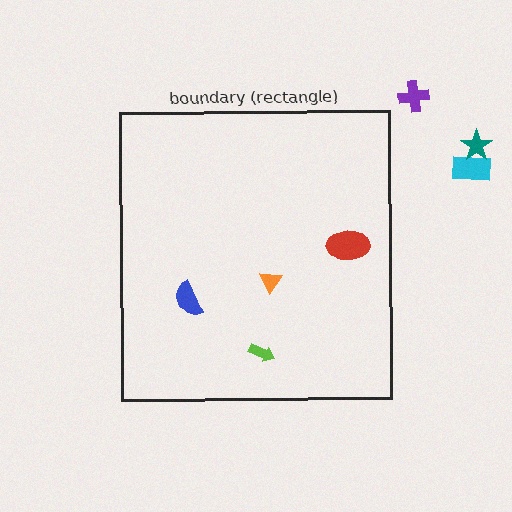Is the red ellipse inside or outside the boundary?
Inside.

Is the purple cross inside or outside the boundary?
Outside.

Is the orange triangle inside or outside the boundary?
Inside.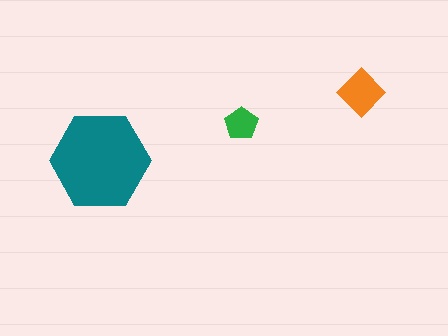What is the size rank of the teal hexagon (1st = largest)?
1st.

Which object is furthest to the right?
The orange diamond is rightmost.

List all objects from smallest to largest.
The green pentagon, the orange diamond, the teal hexagon.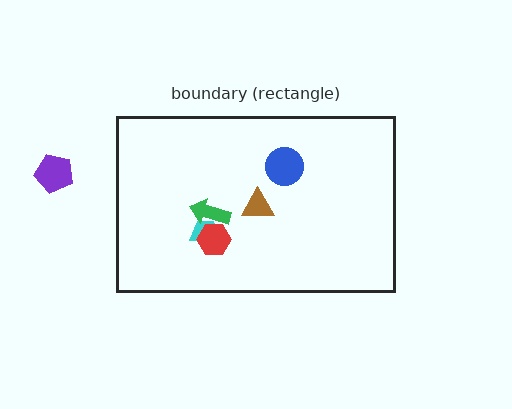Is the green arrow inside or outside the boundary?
Inside.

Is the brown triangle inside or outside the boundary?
Inside.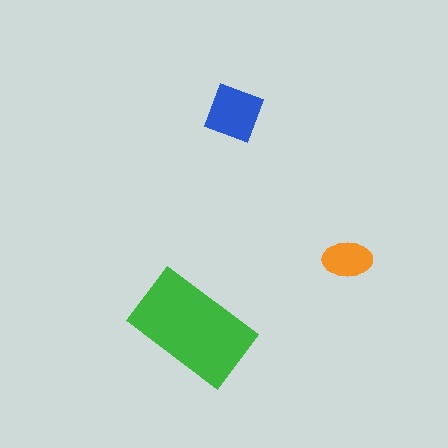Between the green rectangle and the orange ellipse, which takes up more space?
The green rectangle.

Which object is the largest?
The green rectangle.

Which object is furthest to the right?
The orange ellipse is rightmost.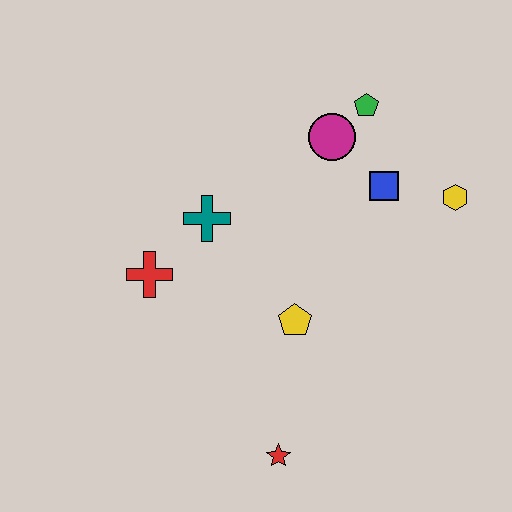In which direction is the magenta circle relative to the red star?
The magenta circle is above the red star.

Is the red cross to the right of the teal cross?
No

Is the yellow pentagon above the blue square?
No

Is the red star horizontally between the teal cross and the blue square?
Yes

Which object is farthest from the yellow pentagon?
The green pentagon is farthest from the yellow pentagon.